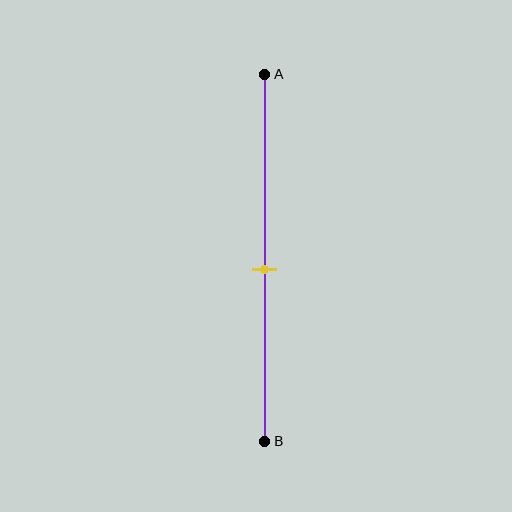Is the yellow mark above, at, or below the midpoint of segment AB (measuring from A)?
The yellow mark is below the midpoint of segment AB.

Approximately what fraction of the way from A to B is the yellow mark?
The yellow mark is approximately 55% of the way from A to B.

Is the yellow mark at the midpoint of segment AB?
No, the mark is at about 55% from A, not at the 50% midpoint.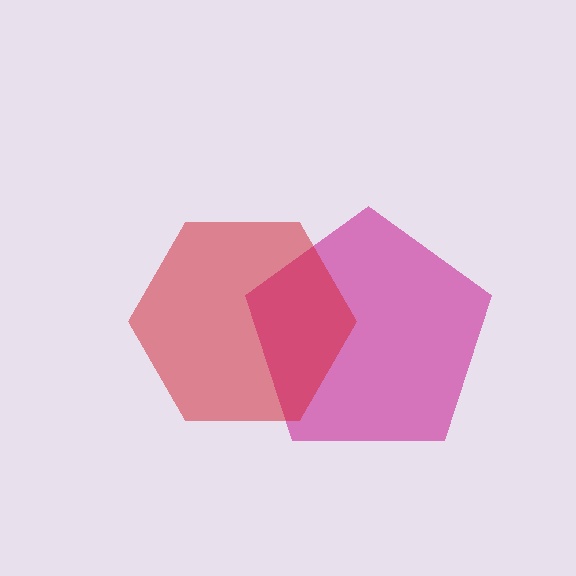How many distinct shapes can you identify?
There are 2 distinct shapes: a magenta pentagon, a red hexagon.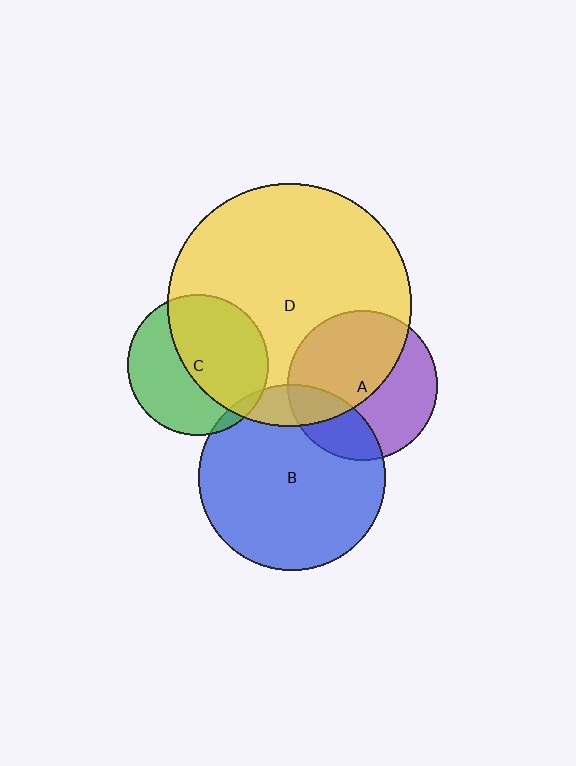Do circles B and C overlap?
Yes.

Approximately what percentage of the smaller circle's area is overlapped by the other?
Approximately 5%.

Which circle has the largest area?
Circle D (yellow).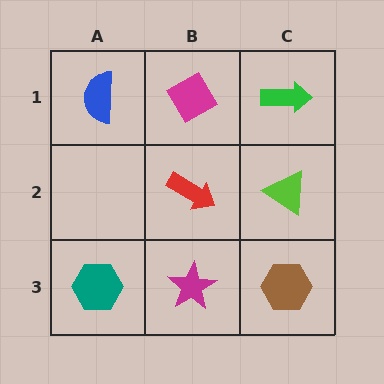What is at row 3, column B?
A magenta star.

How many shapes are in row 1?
3 shapes.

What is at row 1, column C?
A green arrow.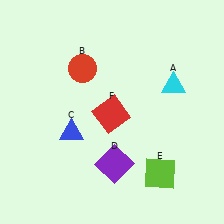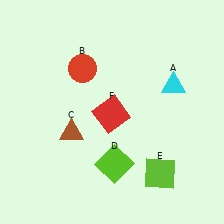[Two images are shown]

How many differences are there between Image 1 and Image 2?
There are 2 differences between the two images.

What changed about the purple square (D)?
In Image 1, D is purple. In Image 2, it changed to lime.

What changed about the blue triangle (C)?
In Image 1, C is blue. In Image 2, it changed to brown.